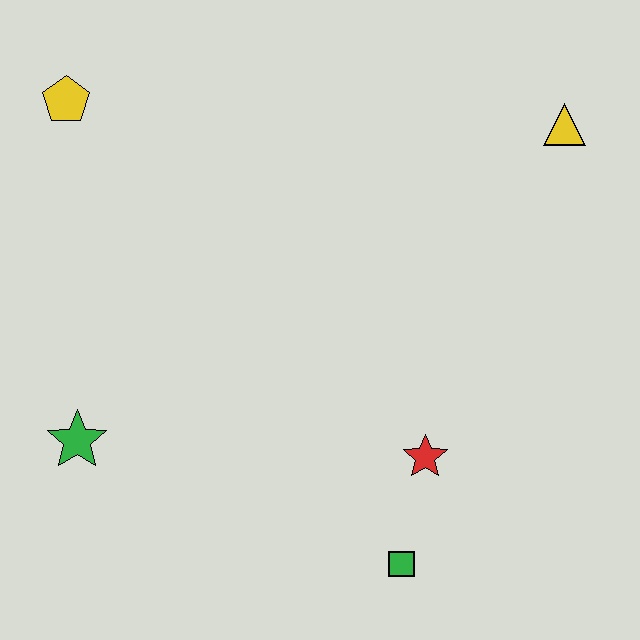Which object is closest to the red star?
The green square is closest to the red star.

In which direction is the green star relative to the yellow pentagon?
The green star is below the yellow pentagon.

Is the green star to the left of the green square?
Yes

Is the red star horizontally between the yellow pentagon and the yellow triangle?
Yes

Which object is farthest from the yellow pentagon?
The green square is farthest from the yellow pentagon.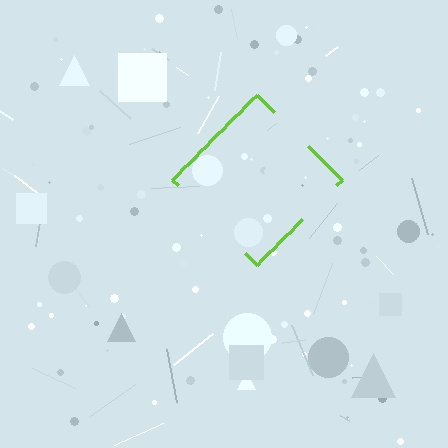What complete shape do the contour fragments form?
The contour fragments form a diamond.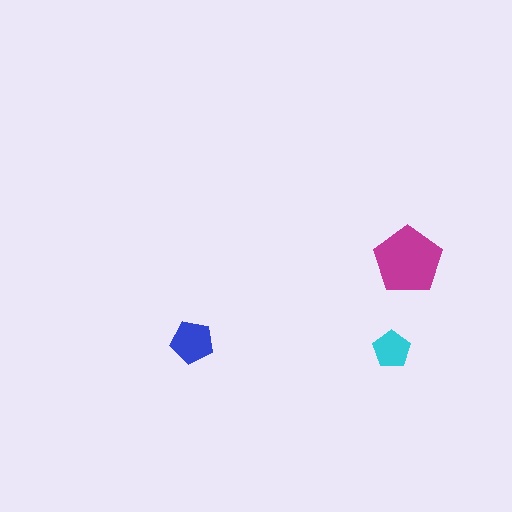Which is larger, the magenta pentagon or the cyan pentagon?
The magenta one.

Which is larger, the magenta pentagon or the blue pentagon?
The magenta one.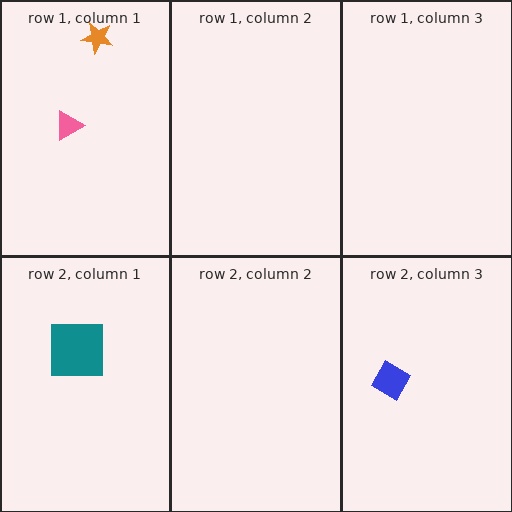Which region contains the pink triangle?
The row 1, column 1 region.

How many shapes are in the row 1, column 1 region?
2.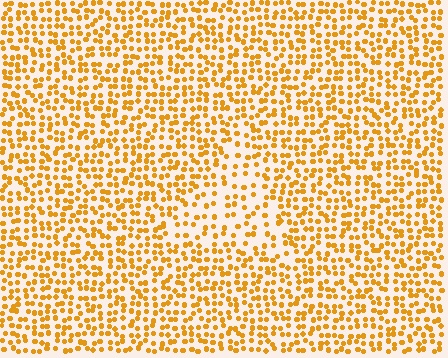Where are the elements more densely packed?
The elements are more densely packed outside the triangle boundary.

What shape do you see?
I see a triangle.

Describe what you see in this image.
The image contains small orange elements arranged at two different densities. A triangle-shaped region is visible where the elements are less densely packed than the surrounding area.